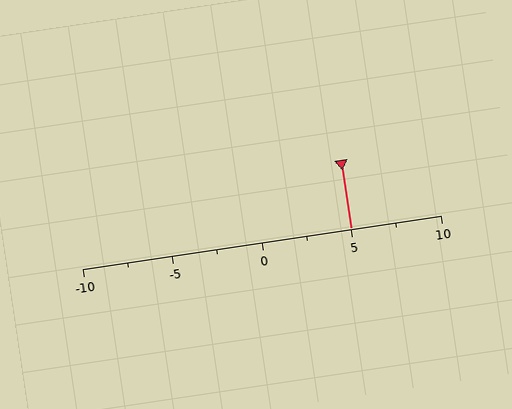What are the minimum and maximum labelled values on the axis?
The axis runs from -10 to 10.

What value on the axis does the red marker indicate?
The marker indicates approximately 5.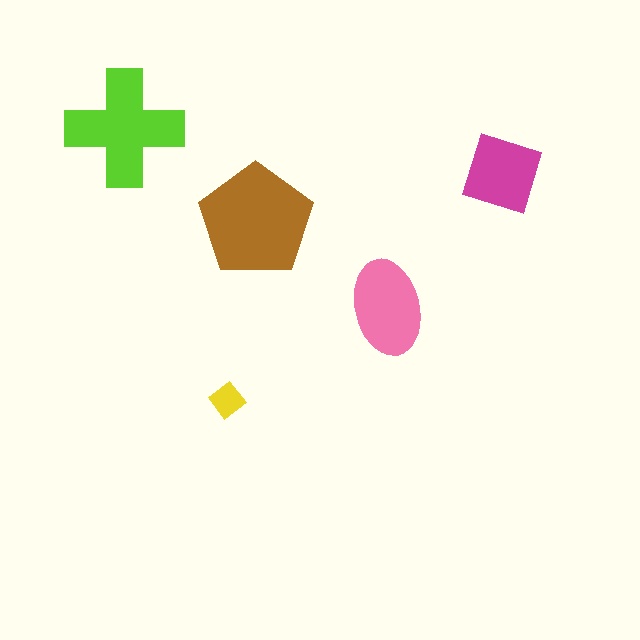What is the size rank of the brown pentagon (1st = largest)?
1st.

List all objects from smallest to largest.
The yellow diamond, the magenta diamond, the pink ellipse, the lime cross, the brown pentagon.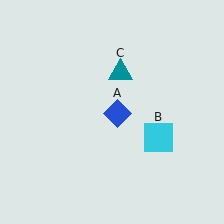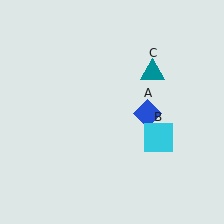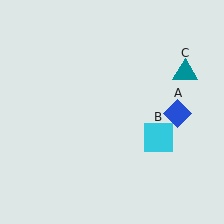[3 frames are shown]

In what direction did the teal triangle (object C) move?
The teal triangle (object C) moved right.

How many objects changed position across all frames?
2 objects changed position: blue diamond (object A), teal triangle (object C).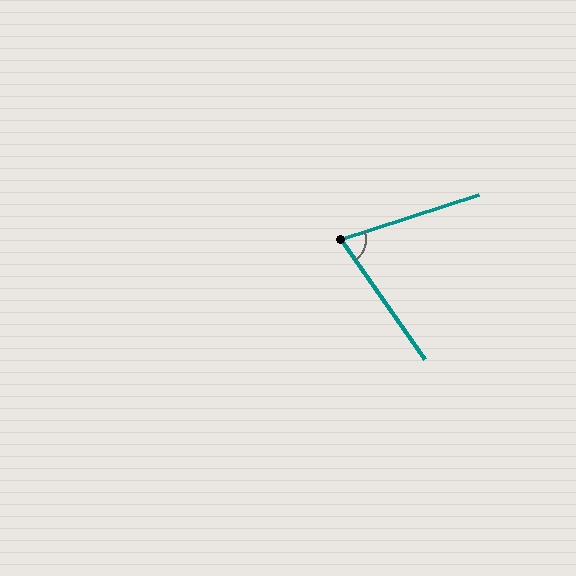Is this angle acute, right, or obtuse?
It is acute.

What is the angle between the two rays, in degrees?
Approximately 73 degrees.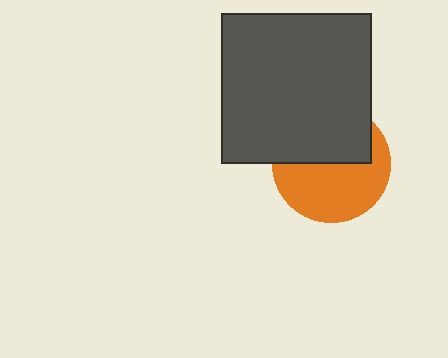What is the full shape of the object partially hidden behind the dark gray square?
The partially hidden object is an orange circle.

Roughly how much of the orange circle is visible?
About half of it is visible (roughly 56%).